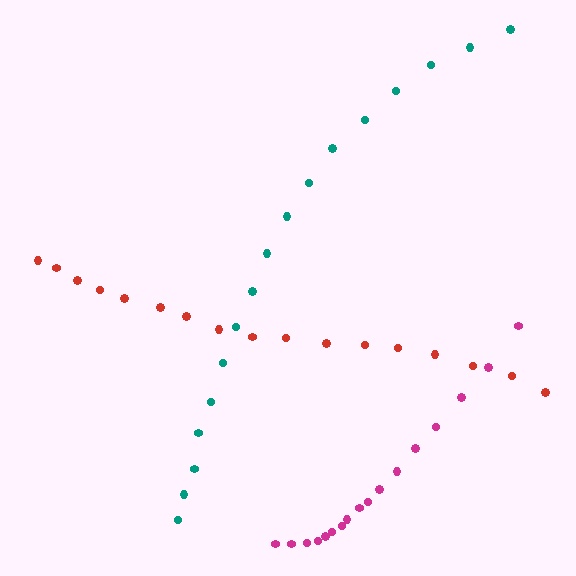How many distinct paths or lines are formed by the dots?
There are 3 distinct paths.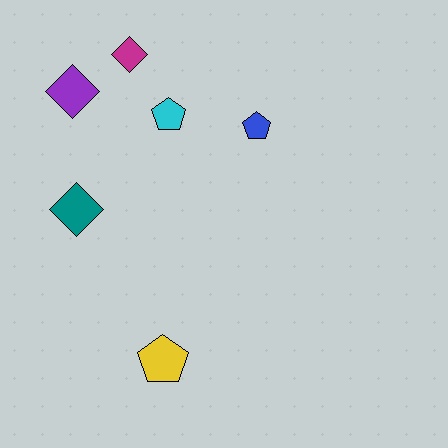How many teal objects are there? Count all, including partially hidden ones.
There is 1 teal object.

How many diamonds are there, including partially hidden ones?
There are 3 diamonds.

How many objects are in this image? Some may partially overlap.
There are 6 objects.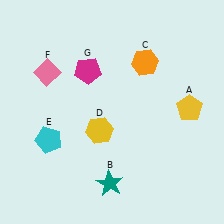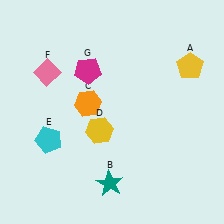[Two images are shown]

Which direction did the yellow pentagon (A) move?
The yellow pentagon (A) moved up.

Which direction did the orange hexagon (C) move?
The orange hexagon (C) moved left.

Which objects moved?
The objects that moved are: the yellow pentagon (A), the orange hexagon (C).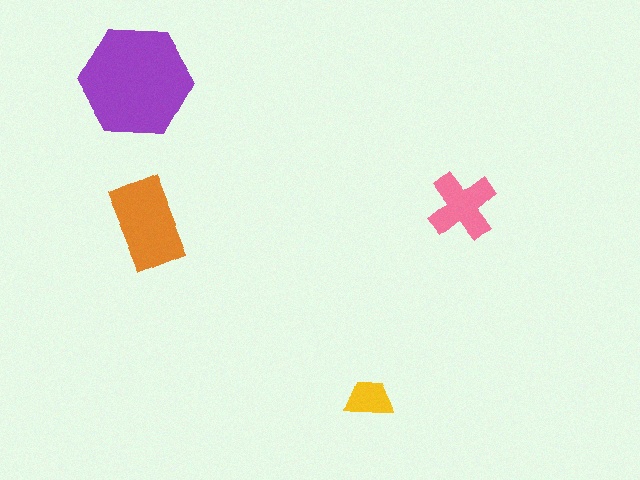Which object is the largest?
The purple hexagon.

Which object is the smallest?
The yellow trapezoid.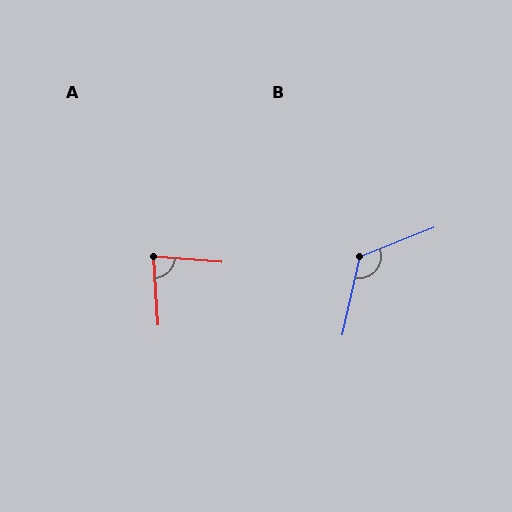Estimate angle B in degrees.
Approximately 124 degrees.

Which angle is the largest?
B, at approximately 124 degrees.